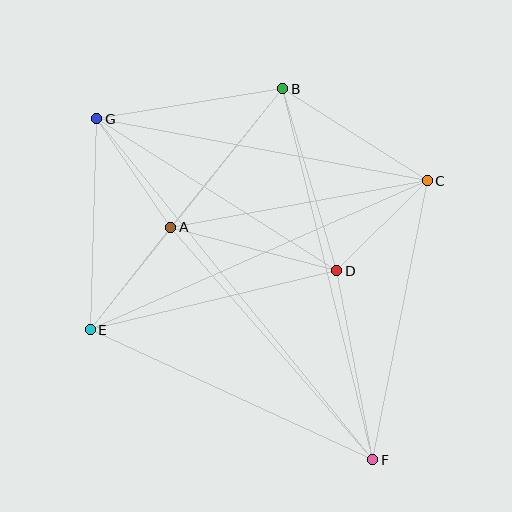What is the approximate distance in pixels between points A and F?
The distance between A and F is approximately 308 pixels.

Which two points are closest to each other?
Points C and D are closest to each other.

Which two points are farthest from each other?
Points F and G are farthest from each other.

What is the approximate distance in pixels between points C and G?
The distance between C and G is approximately 337 pixels.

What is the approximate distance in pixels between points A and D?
The distance between A and D is approximately 172 pixels.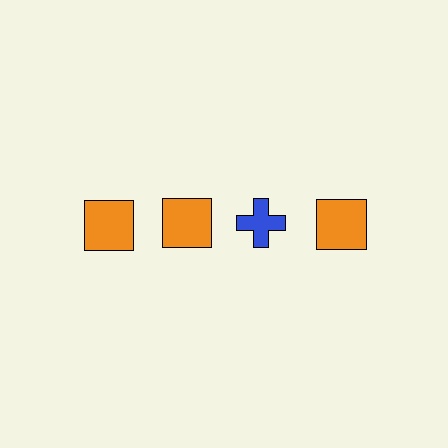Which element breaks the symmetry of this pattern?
The blue cross in the top row, center column breaks the symmetry. All other shapes are orange squares.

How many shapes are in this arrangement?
There are 4 shapes arranged in a grid pattern.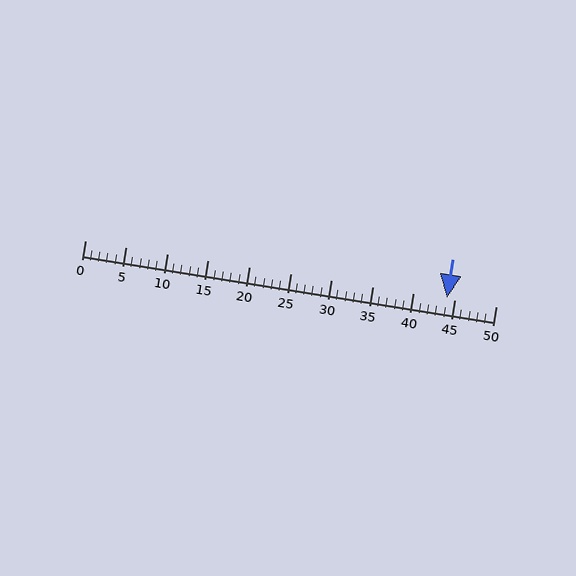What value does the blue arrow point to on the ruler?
The blue arrow points to approximately 44.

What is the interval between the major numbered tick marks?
The major tick marks are spaced 5 units apart.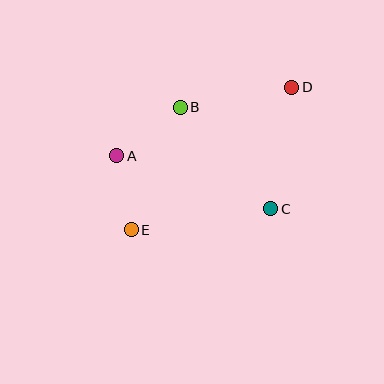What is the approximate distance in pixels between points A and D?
The distance between A and D is approximately 188 pixels.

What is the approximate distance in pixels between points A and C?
The distance between A and C is approximately 163 pixels.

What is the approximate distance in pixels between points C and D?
The distance between C and D is approximately 123 pixels.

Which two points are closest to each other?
Points A and E are closest to each other.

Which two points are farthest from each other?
Points D and E are farthest from each other.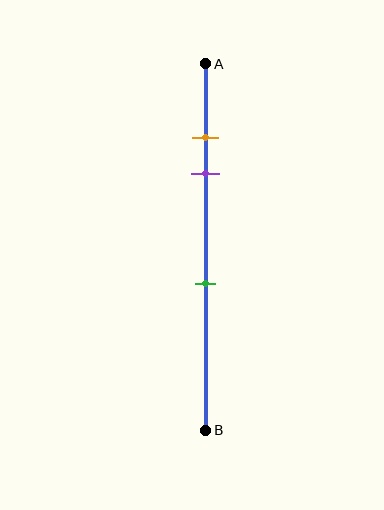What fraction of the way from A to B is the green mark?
The green mark is approximately 60% (0.6) of the way from A to B.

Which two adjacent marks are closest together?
The orange and purple marks are the closest adjacent pair.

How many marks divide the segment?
There are 3 marks dividing the segment.